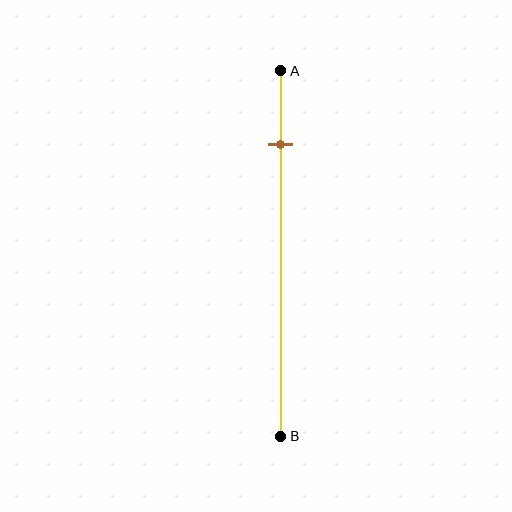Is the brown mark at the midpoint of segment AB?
No, the mark is at about 20% from A, not at the 50% midpoint.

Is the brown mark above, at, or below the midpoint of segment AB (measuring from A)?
The brown mark is above the midpoint of segment AB.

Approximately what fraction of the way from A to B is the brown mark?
The brown mark is approximately 20% of the way from A to B.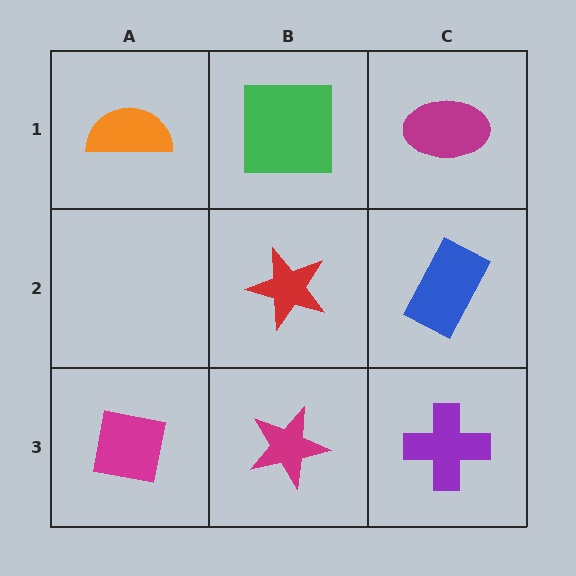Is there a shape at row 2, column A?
No, that cell is empty.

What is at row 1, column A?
An orange semicircle.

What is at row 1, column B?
A green square.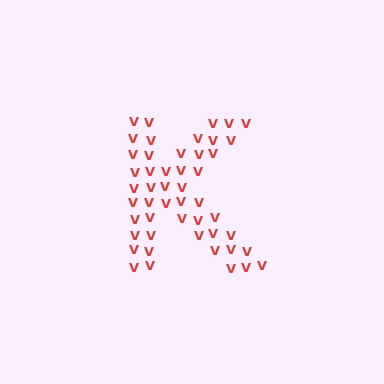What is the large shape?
The large shape is the letter K.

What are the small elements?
The small elements are letter V's.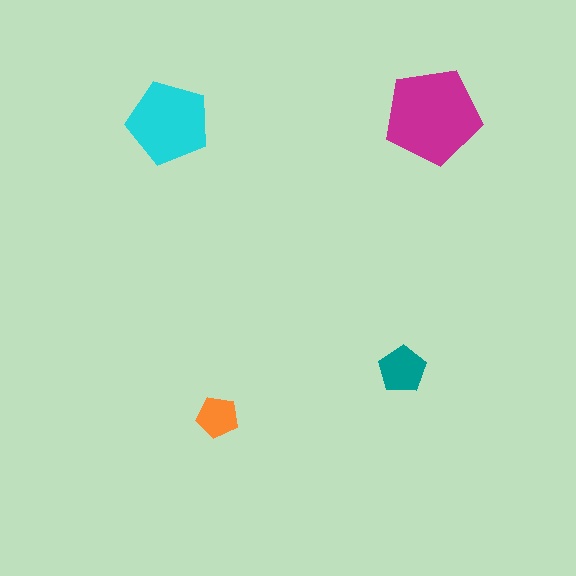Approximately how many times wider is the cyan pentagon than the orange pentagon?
About 2 times wider.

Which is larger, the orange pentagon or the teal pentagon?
The teal one.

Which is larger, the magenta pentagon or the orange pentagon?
The magenta one.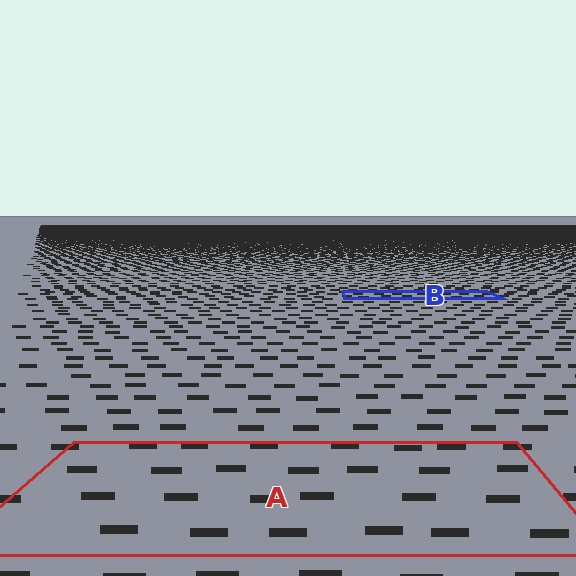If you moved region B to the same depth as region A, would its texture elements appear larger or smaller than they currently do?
They would appear larger. At a closer depth, the same texture elements are projected at a bigger on-screen size.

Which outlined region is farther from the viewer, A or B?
Region B is farther from the viewer — the texture elements inside it appear smaller and more densely packed.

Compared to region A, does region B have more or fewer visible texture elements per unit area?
Region B has more texture elements per unit area — they are packed more densely because it is farther away.